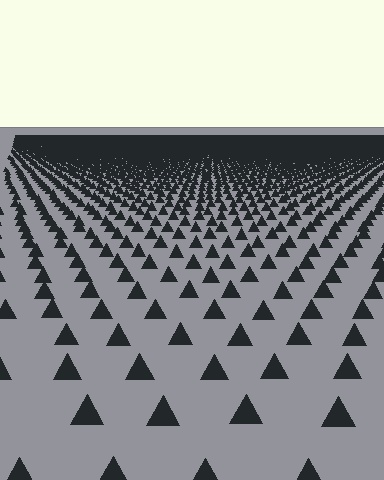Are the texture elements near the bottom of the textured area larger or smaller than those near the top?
Larger. Near the bottom, elements are closer to the viewer and appear at a bigger on-screen size.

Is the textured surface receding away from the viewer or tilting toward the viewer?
The surface is receding away from the viewer. Texture elements get smaller and denser toward the top.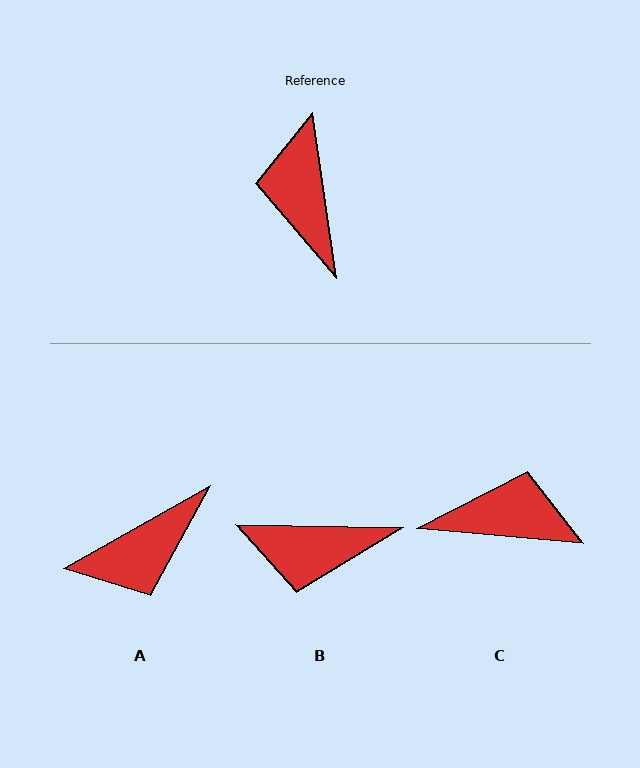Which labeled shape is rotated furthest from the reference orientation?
A, about 111 degrees away.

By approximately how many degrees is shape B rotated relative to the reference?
Approximately 80 degrees counter-clockwise.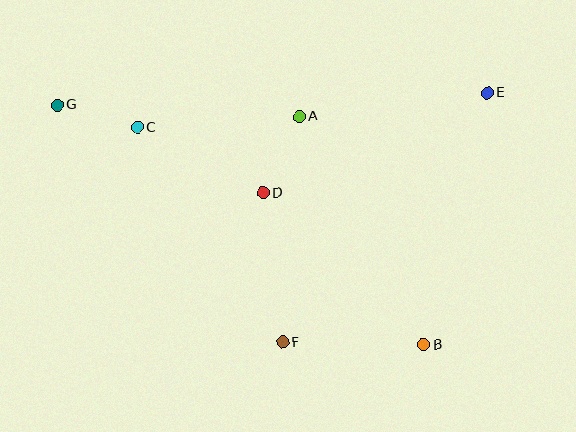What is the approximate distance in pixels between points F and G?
The distance between F and G is approximately 327 pixels.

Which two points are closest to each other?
Points C and G are closest to each other.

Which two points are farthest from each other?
Points B and G are farthest from each other.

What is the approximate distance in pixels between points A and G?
The distance between A and G is approximately 242 pixels.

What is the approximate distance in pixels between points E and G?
The distance between E and G is approximately 430 pixels.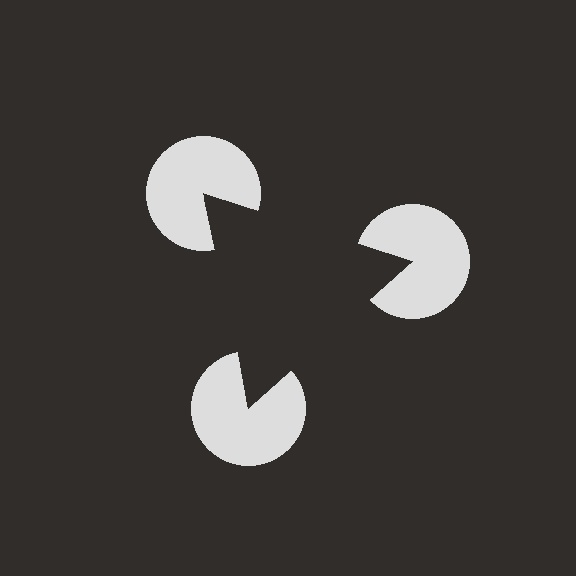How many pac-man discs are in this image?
There are 3 — one at each vertex of the illusory triangle.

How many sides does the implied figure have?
3 sides.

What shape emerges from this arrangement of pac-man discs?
An illusory triangle — its edges are inferred from the aligned wedge cuts in the pac-man discs, not physically drawn.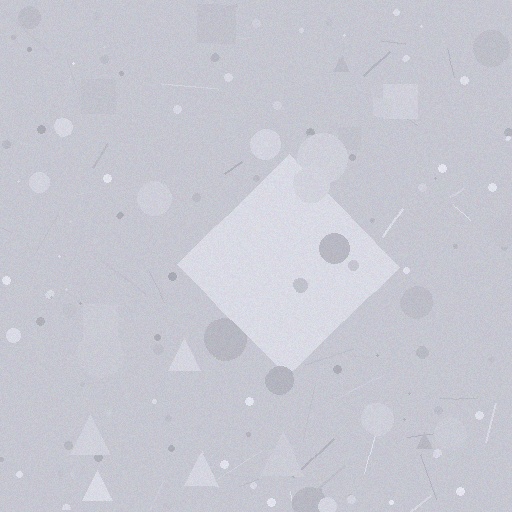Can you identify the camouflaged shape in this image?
The camouflaged shape is a diamond.